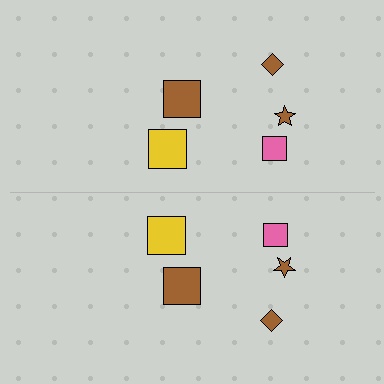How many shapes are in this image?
There are 10 shapes in this image.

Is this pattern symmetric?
Yes, this pattern has bilateral (reflection) symmetry.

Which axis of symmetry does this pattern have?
The pattern has a horizontal axis of symmetry running through the center of the image.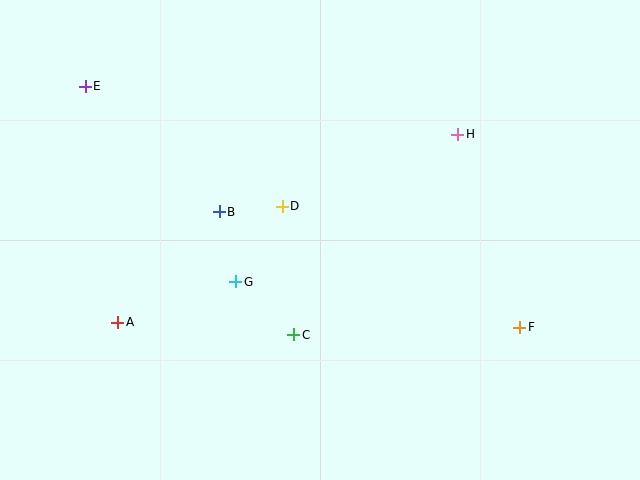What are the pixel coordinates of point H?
Point H is at (458, 134).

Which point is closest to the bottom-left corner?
Point A is closest to the bottom-left corner.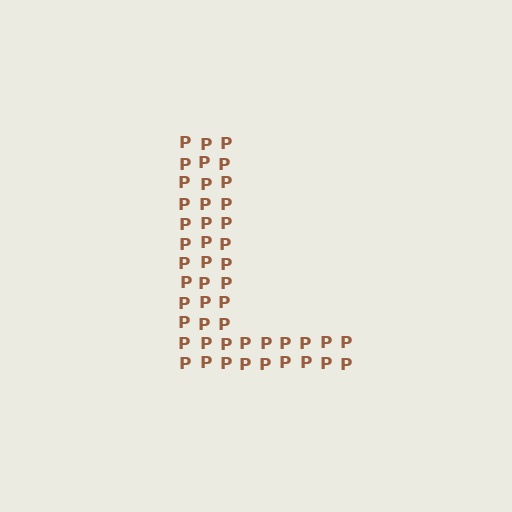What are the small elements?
The small elements are letter P's.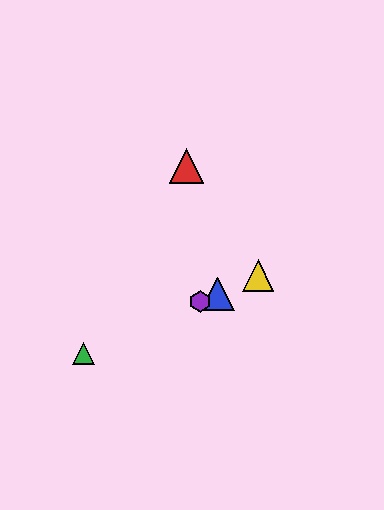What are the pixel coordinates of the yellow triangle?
The yellow triangle is at (258, 276).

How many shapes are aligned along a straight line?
4 shapes (the blue triangle, the green triangle, the yellow triangle, the purple hexagon) are aligned along a straight line.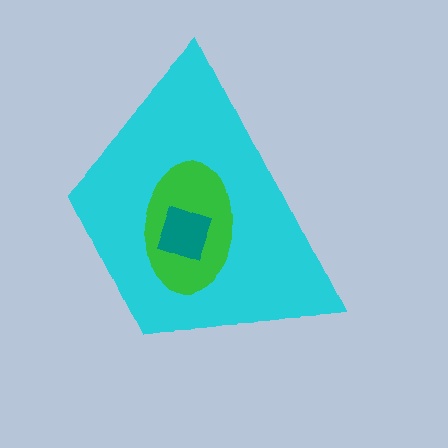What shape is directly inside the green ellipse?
The teal square.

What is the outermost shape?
The cyan trapezoid.